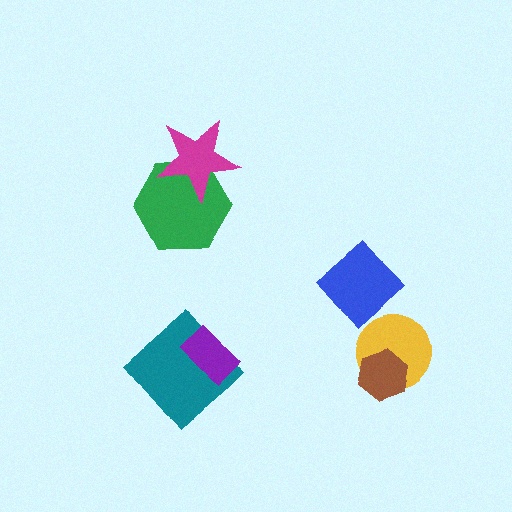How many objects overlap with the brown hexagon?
1 object overlaps with the brown hexagon.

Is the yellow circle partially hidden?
Yes, it is partially covered by another shape.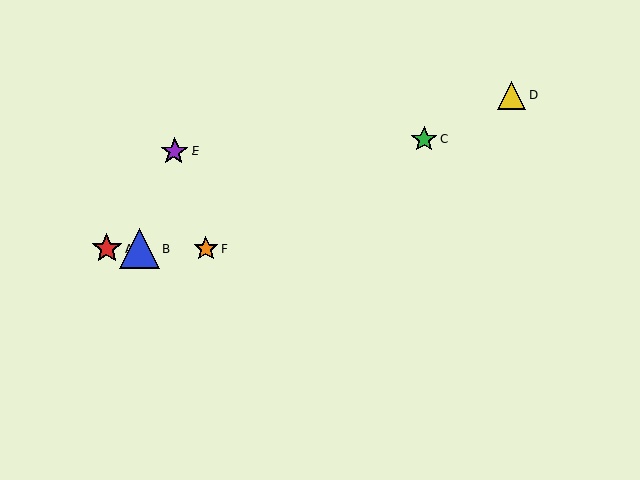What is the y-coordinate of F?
Object F is at y≈249.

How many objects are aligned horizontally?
3 objects (A, B, F) are aligned horizontally.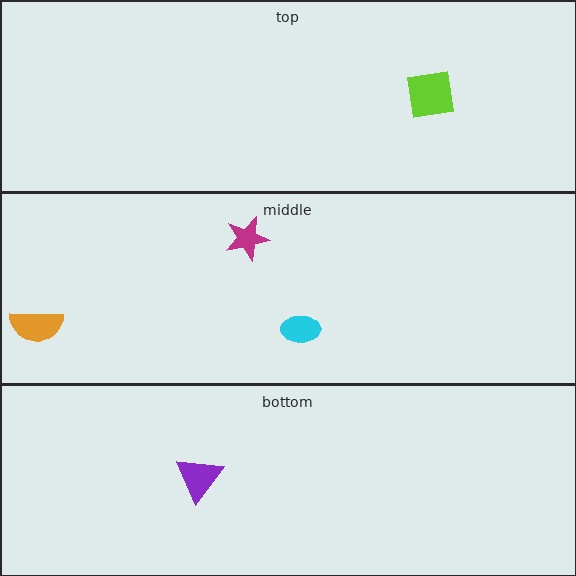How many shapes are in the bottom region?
1.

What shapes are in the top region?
The lime square.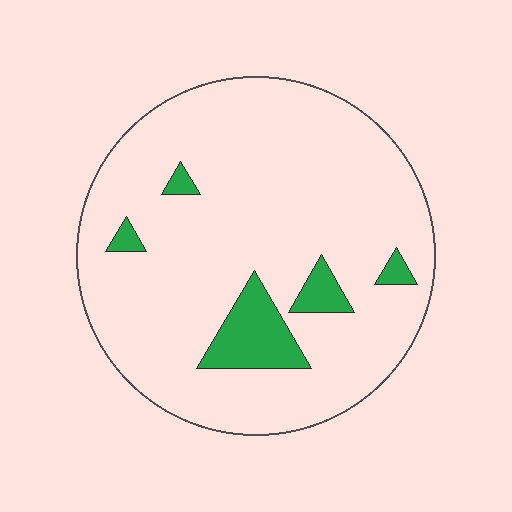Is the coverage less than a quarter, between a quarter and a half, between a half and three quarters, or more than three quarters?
Less than a quarter.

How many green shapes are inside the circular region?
5.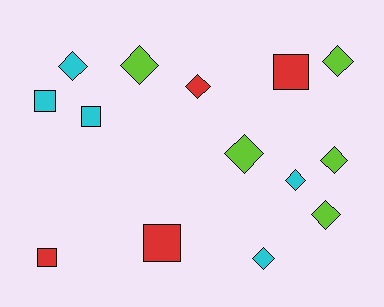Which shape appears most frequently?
Diamond, with 9 objects.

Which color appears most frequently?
Lime, with 5 objects.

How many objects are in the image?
There are 14 objects.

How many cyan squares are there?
There are 2 cyan squares.